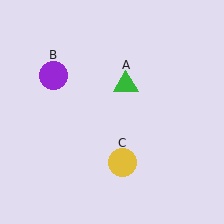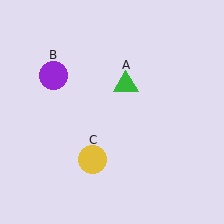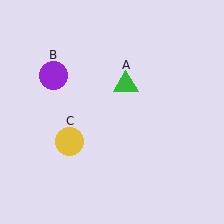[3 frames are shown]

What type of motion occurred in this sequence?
The yellow circle (object C) rotated clockwise around the center of the scene.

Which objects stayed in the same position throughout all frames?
Green triangle (object A) and purple circle (object B) remained stationary.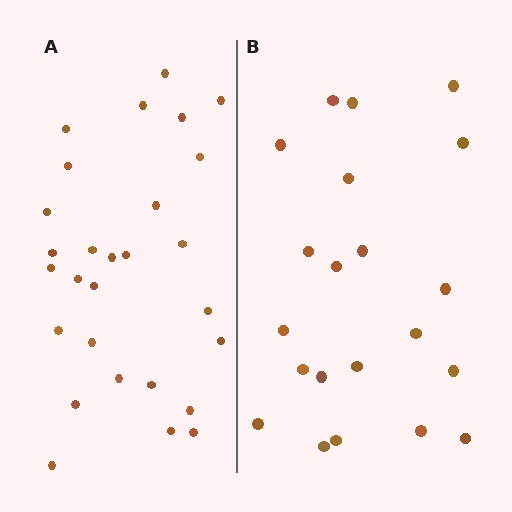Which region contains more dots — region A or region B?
Region A (the left region) has more dots.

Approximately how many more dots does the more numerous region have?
Region A has roughly 8 or so more dots than region B.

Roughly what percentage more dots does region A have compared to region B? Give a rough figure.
About 35% more.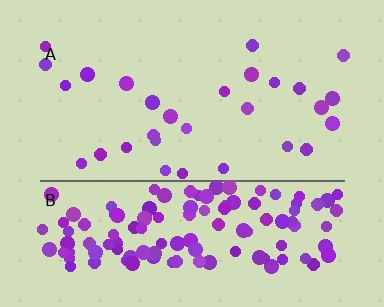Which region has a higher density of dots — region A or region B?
B (the bottom).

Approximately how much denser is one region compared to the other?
Approximately 4.9× — region B over region A.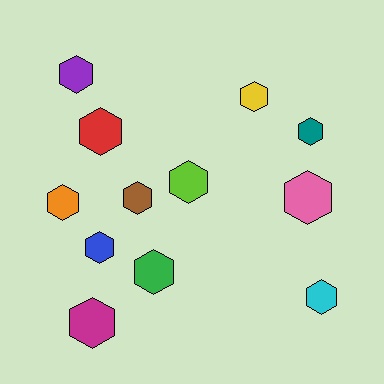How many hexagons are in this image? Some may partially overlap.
There are 12 hexagons.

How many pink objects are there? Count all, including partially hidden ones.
There is 1 pink object.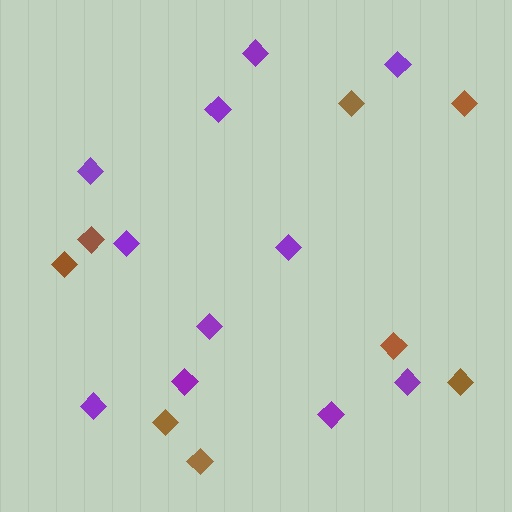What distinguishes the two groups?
There are 2 groups: one group of purple diamonds (11) and one group of brown diamonds (8).